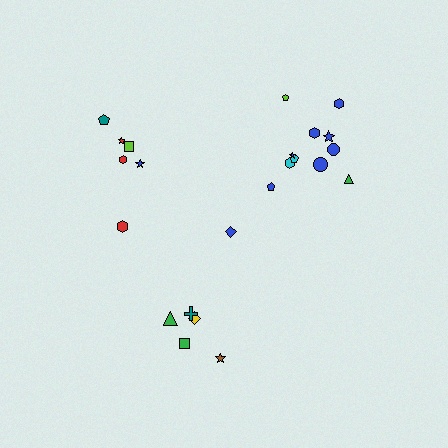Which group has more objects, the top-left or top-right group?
The top-right group.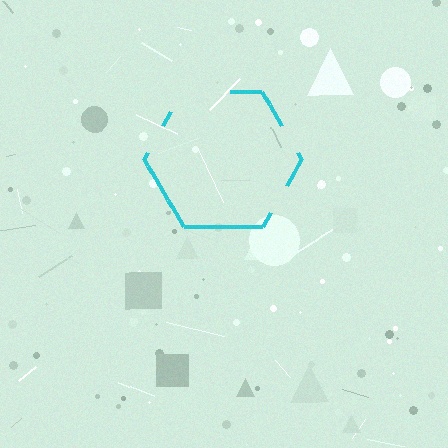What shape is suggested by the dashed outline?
The dashed outline suggests a hexagon.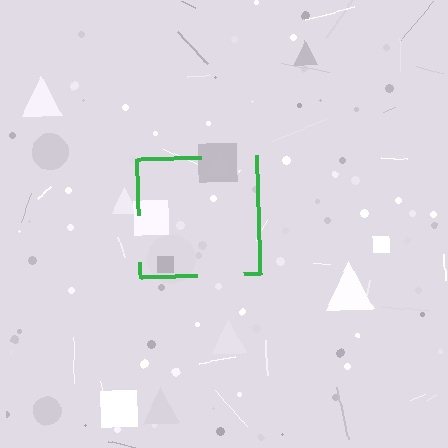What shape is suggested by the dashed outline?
The dashed outline suggests a square.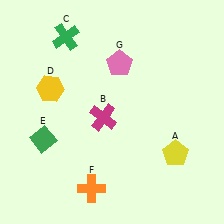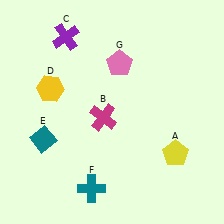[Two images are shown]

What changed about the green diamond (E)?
In Image 1, E is green. In Image 2, it changed to teal.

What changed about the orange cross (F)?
In Image 1, F is orange. In Image 2, it changed to teal.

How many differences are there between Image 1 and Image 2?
There are 3 differences between the two images.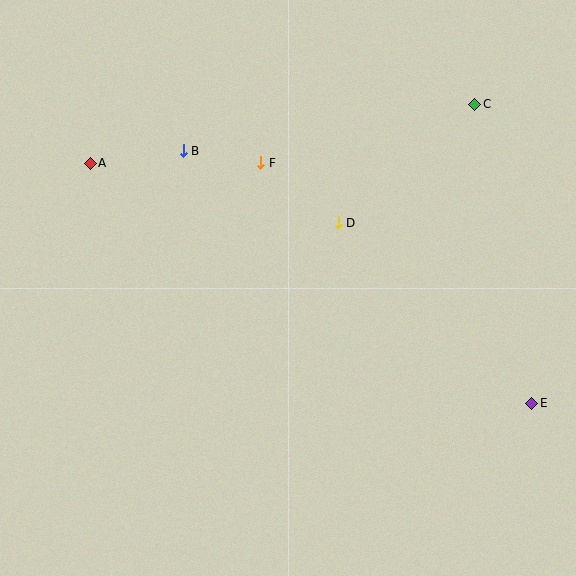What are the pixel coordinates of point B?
Point B is at (183, 151).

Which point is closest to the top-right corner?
Point C is closest to the top-right corner.